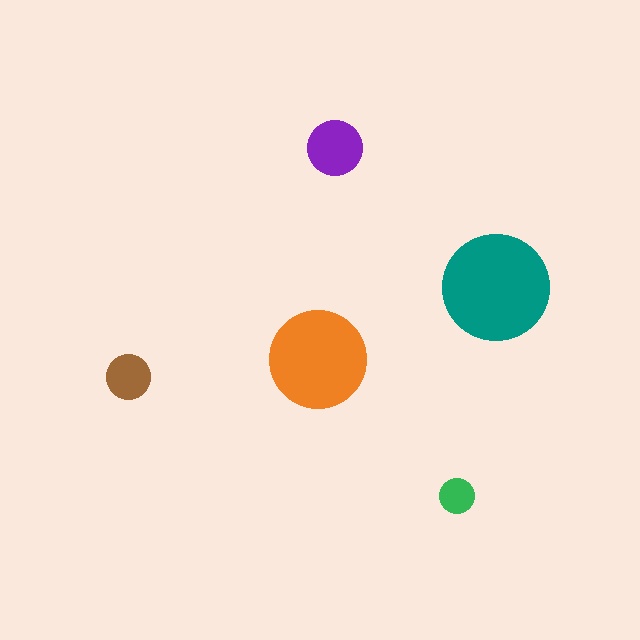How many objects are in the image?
There are 5 objects in the image.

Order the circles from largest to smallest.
the teal one, the orange one, the purple one, the brown one, the green one.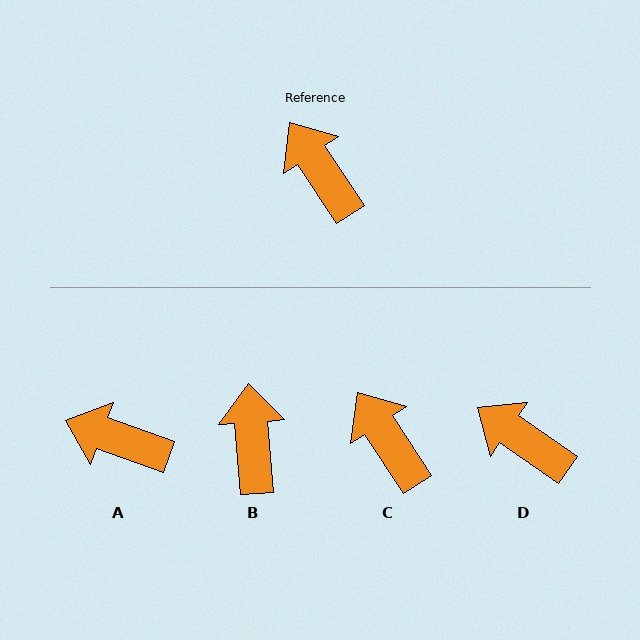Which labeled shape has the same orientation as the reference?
C.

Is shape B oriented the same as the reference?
No, it is off by about 29 degrees.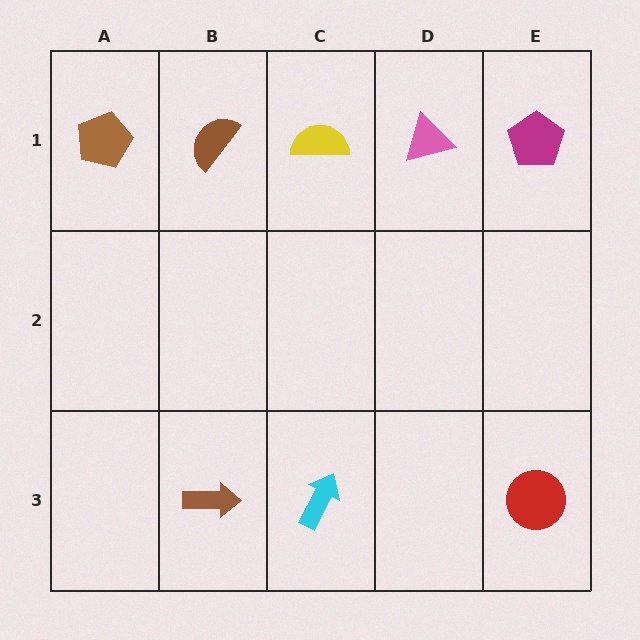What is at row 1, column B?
A brown semicircle.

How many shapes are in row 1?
5 shapes.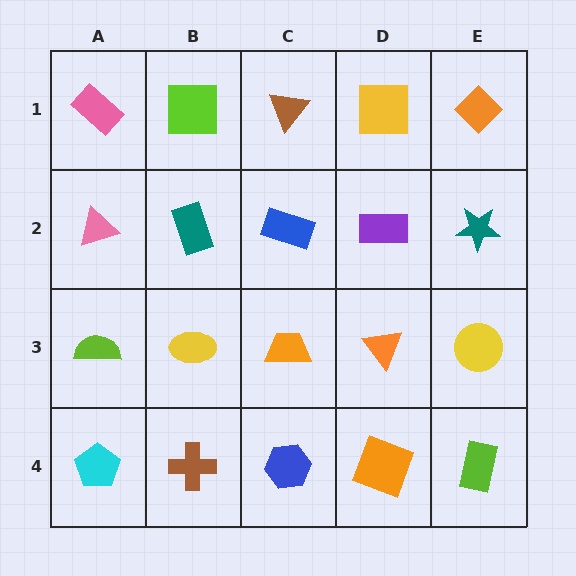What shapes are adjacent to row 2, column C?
A brown triangle (row 1, column C), an orange trapezoid (row 3, column C), a teal rectangle (row 2, column B), a purple rectangle (row 2, column D).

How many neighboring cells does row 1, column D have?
3.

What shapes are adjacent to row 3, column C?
A blue rectangle (row 2, column C), a blue hexagon (row 4, column C), a yellow ellipse (row 3, column B), an orange triangle (row 3, column D).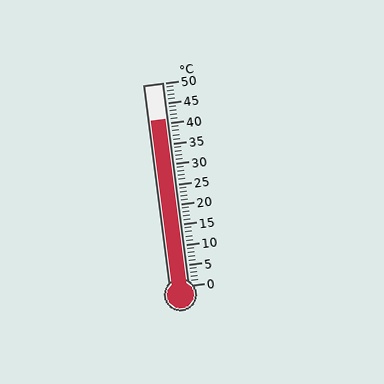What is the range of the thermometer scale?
The thermometer scale ranges from 0°C to 50°C.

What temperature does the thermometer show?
The thermometer shows approximately 41°C.